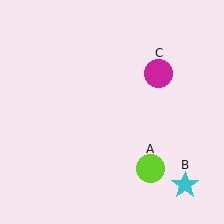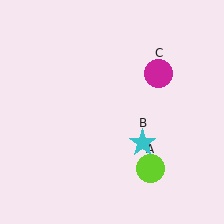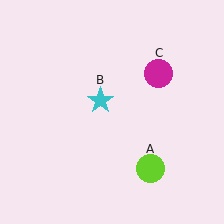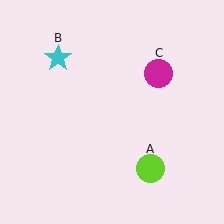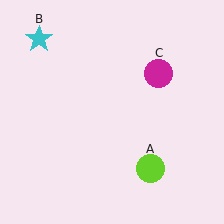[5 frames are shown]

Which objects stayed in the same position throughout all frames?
Lime circle (object A) and magenta circle (object C) remained stationary.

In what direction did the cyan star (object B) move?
The cyan star (object B) moved up and to the left.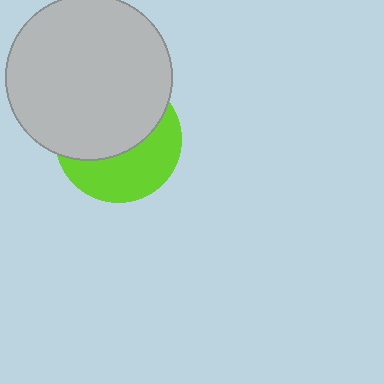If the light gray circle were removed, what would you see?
You would see the complete lime circle.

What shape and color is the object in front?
The object in front is a light gray circle.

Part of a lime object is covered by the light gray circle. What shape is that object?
It is a circle.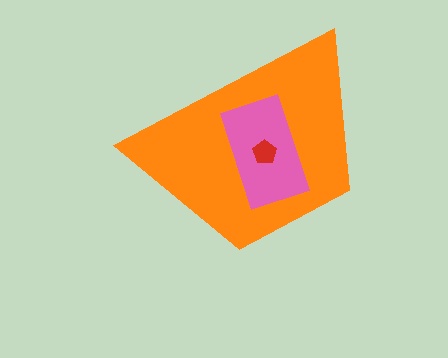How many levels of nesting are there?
3.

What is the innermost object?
The red pentagon.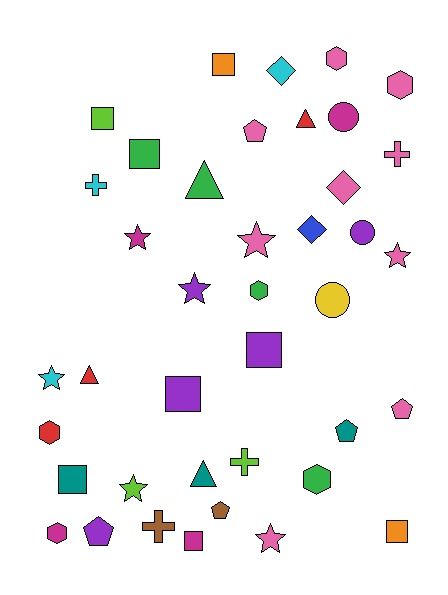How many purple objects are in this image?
There are 5 purple objects.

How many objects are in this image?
There are 40 objects.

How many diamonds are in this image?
There are 3 diamonds.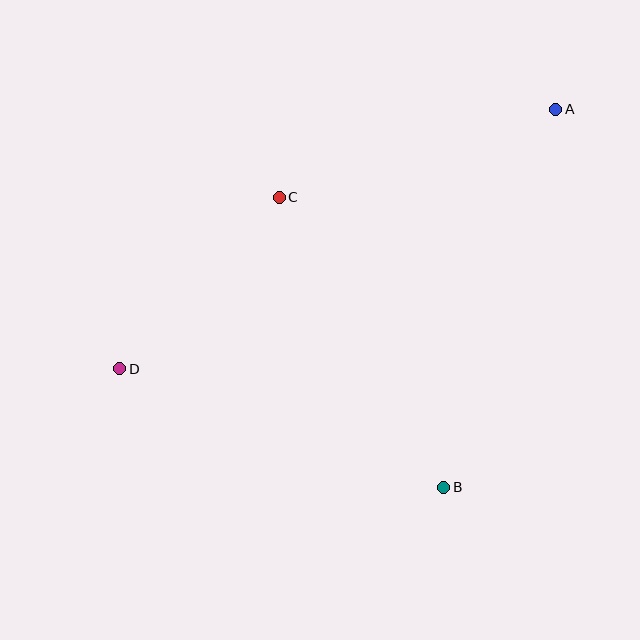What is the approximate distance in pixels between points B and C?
The distance between B and C is approximately 334 pixels.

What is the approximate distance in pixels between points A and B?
The distance between A and B is approximately 395 pixels.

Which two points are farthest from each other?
Points A and D are farthest from each other.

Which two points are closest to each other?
Points C and D are closest to each other.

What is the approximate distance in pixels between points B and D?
The distance between B and D is approximately 345 pixels.